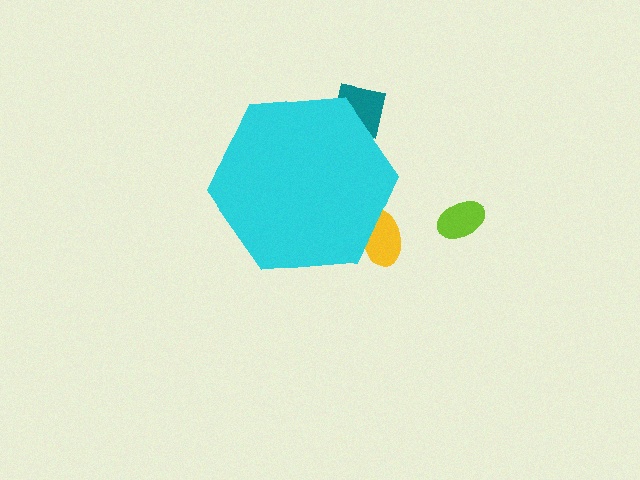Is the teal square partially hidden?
Yes, the teal square is partially hidden behind the cyan hexagon.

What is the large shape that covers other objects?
A cyan hexagon.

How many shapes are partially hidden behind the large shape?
2 shapes are partially hidden.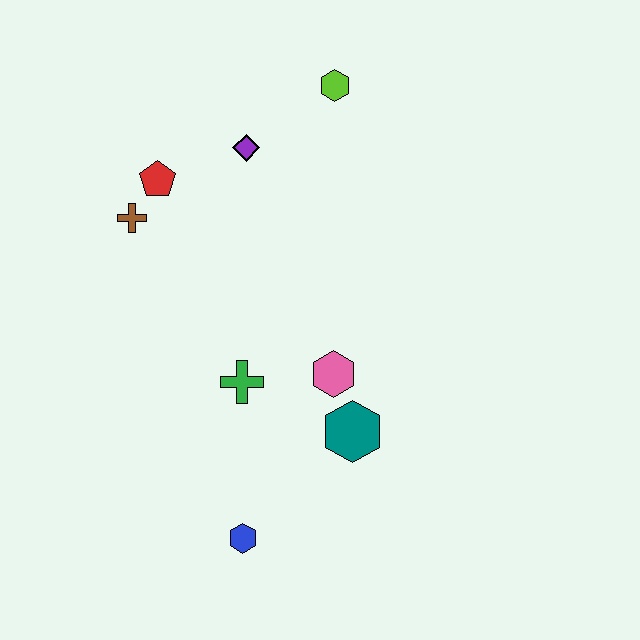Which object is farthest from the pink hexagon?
The lime hexagon is farthest from the pink hexagon.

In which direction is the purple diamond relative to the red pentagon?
The purple diamond is to the right of the red pentagon.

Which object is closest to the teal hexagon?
The pink hexagon is closest to the teal hexagon.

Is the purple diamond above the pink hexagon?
Yes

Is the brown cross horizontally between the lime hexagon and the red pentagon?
No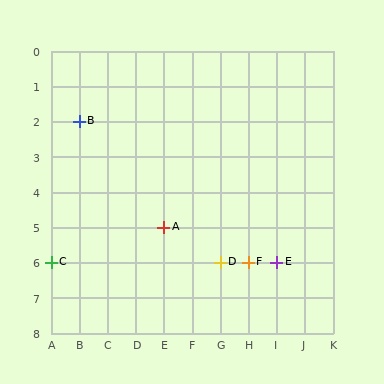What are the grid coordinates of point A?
Point A is at grid coordinates (E, 5).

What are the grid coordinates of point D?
Point D is at grid coordinates (G, 6).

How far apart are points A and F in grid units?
Points A and F are 3 columns and 1 row apart (about 3.2 grid units diagonally).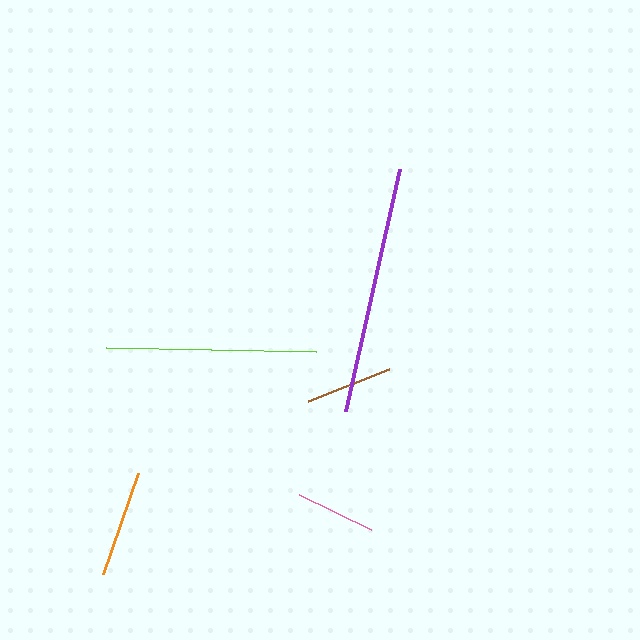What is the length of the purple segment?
The purple segment is approximately 248 pixels long.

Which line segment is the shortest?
The pink line is the shortest at approximately 80 pixels.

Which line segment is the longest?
The purple line is the longest at approximately 248 pixels.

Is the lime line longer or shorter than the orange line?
The lime line is longer than the orange line.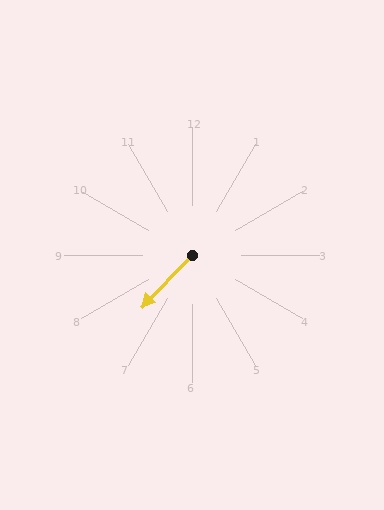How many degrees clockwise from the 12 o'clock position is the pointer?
Approximately 224 degrees.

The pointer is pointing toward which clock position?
Roughly 7 o'clock.